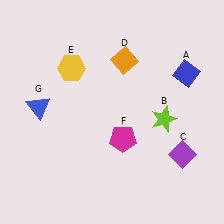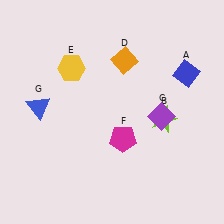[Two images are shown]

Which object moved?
The purple diamond (C) moved up.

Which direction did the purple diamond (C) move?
The purple diamond (C) moved up.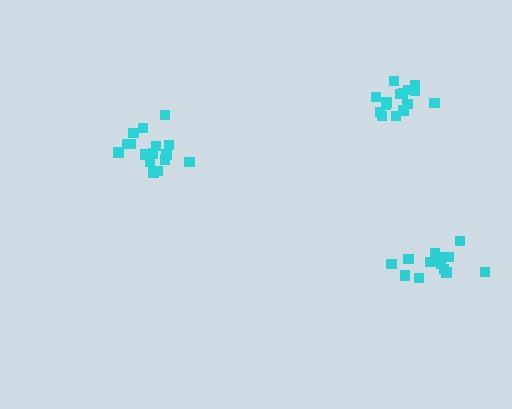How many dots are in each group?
Group 1: 15 dots, Group 2: 16 dots, Group 3: 13 dots (44 total).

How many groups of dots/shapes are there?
There are 3 groups.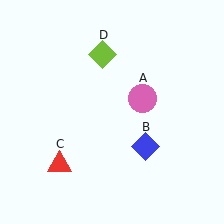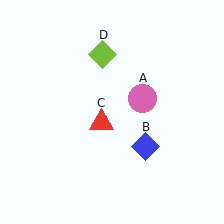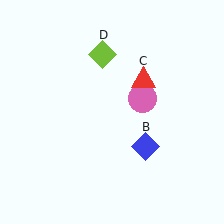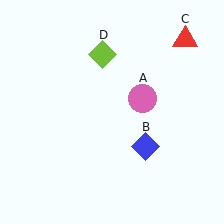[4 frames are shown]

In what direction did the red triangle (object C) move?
The red triangle (object C) moved up and to the right.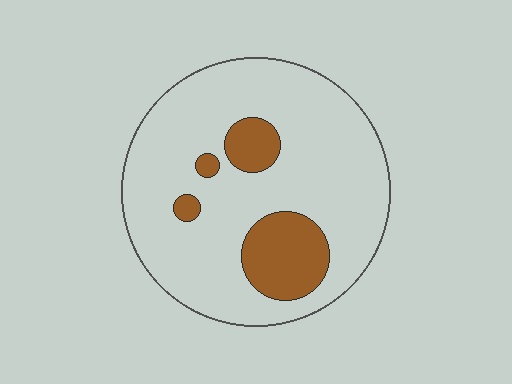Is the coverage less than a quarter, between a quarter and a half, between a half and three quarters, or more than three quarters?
Less than a quarter.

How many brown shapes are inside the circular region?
4.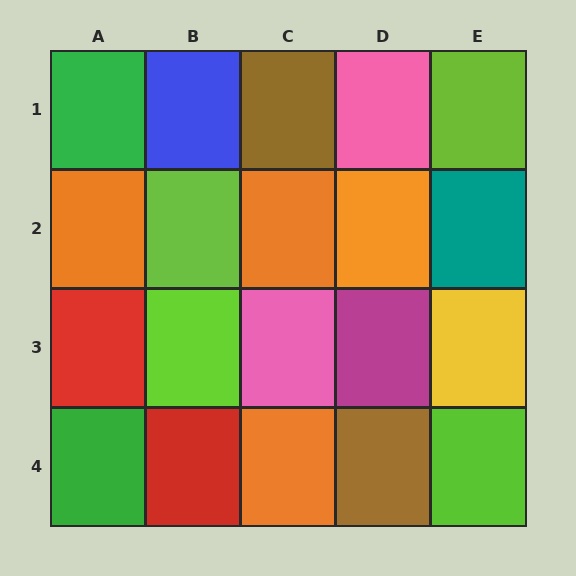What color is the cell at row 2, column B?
Lime.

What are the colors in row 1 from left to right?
Green, blue, brown, pink, lime.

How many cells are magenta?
1 cell is magenta.